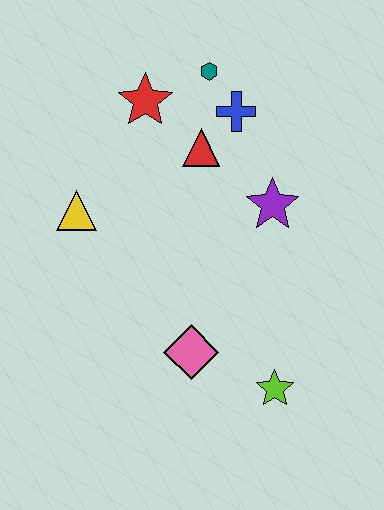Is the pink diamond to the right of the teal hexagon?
No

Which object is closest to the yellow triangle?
The red star is closest to the yellow triangle.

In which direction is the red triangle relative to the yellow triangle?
The red triangle is to the right of the yellow triangle.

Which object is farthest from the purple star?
The yellow triangle is farthest from the purple star.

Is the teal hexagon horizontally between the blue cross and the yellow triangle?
Yes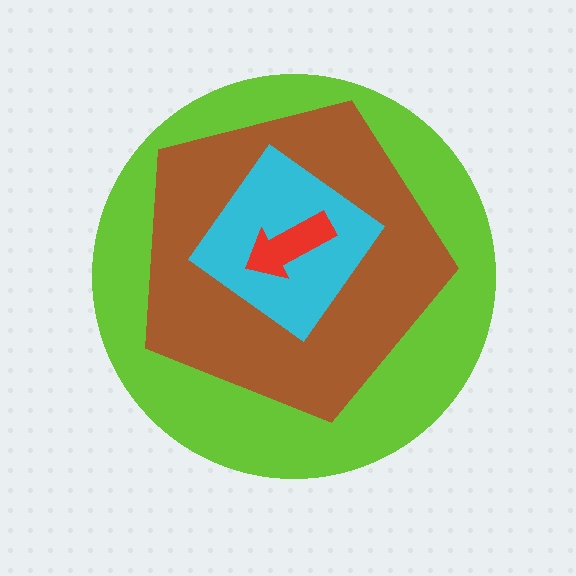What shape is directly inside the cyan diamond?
The red arrow.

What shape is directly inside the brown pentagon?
The cyan diamond.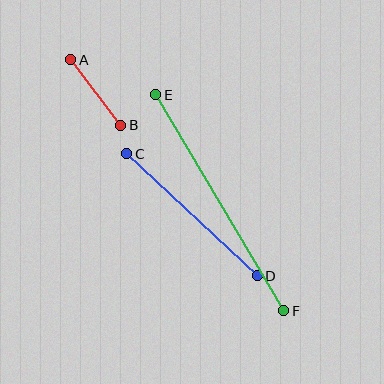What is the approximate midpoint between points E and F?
The midpoint is at approximately (220, 203) pixels.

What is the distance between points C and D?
The distance is approximately 178 pixels.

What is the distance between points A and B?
The distance is approximately 82 pixels.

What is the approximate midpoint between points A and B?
The midpoint is at approximately (96, 92) pixels.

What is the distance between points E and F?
The distance is approximately 251 pixels.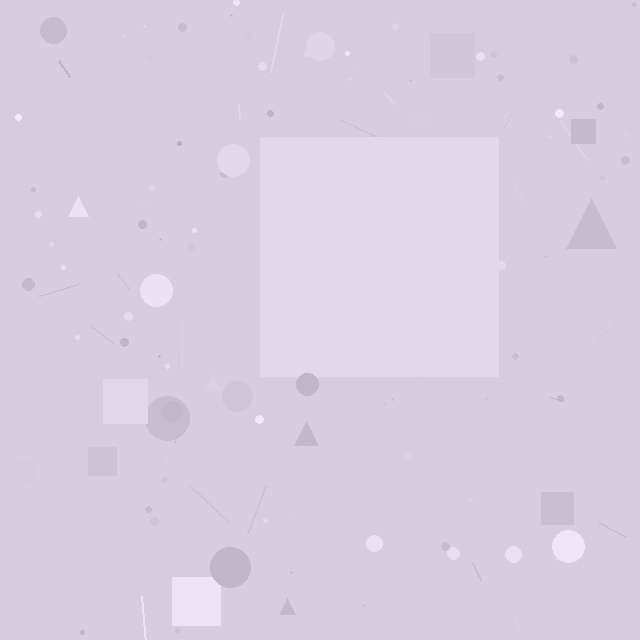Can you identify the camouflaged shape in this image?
The camouflaged shape is a square.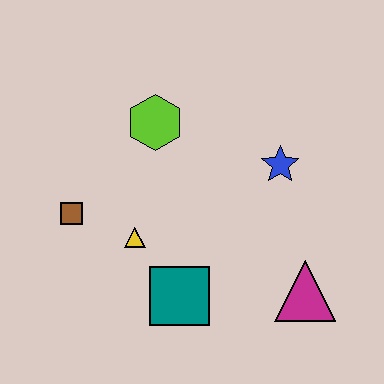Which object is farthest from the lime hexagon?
The magenta triangle is farthest from the lime hexagon.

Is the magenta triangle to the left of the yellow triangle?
No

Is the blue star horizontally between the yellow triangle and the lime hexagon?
No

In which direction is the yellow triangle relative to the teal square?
The yellow triangle is above the teal square.